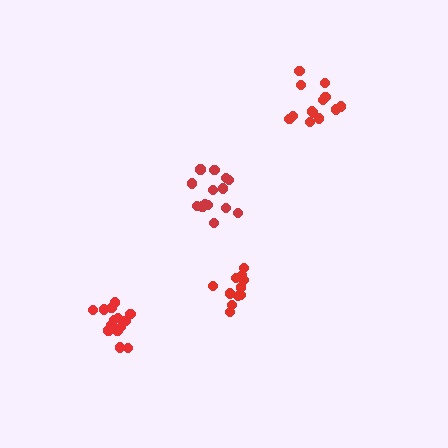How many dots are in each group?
Group 1: 14 dots, Group 2: 11 dots, Group 3: 13 dots, Group 4: 15 dots (53 total).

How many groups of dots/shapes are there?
There are 4 groups.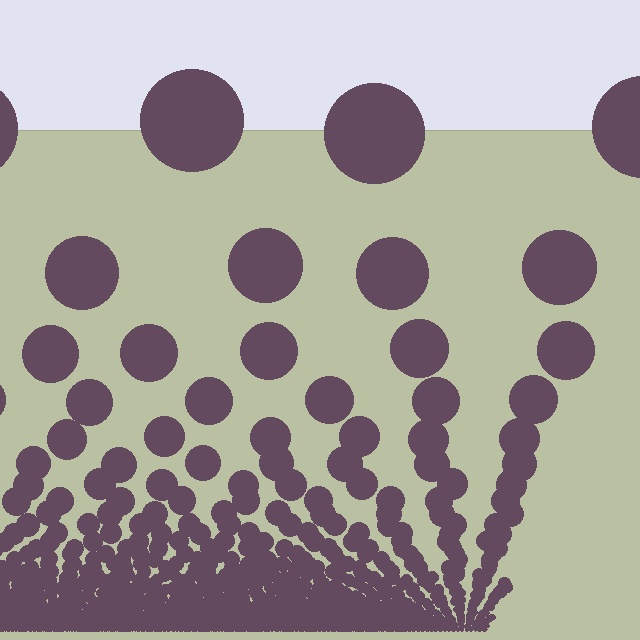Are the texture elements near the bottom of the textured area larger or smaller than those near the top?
Smaller. The gradient is inverted — elements near the bottom are smaller and denser.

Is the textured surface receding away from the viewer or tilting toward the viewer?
The surface appears to tilt toward the viewer. Texture elements get larger and sparser toward the top.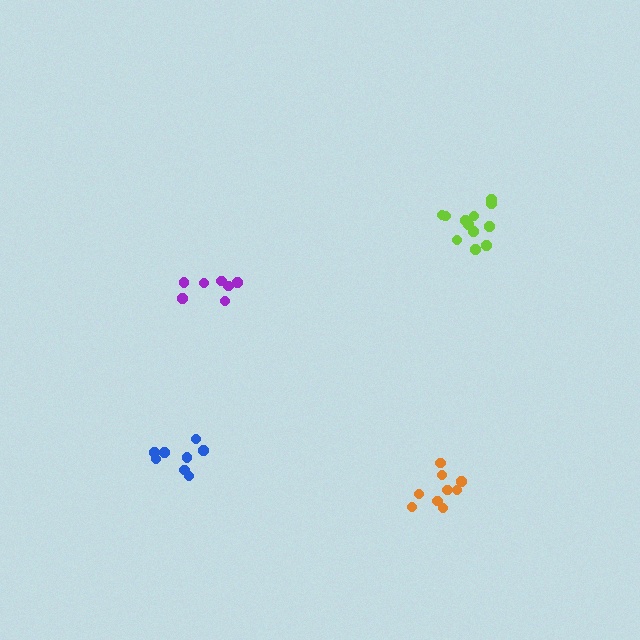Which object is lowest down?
The orange cluster is bottommost.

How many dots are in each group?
Group 1: 13 dots, Group 2: 8 dots, Group 3: 7 dots, Group 4: 9 dots (37 total).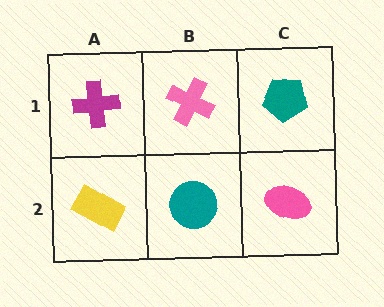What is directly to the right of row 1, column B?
A teal pentagon.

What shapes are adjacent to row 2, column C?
A teal pentagon (row 1, column C), a teal circle (row 2, column B).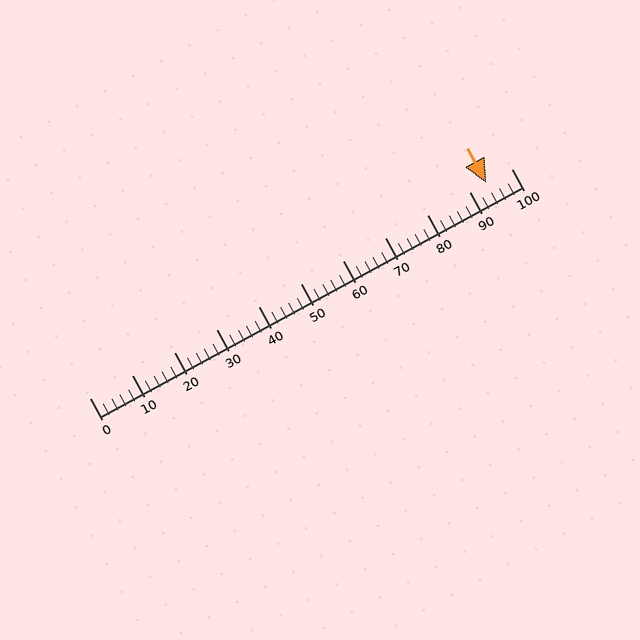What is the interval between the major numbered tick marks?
The major tick marks are spaced 10 units apart.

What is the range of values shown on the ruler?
The ruler shows values from 0 to 100.